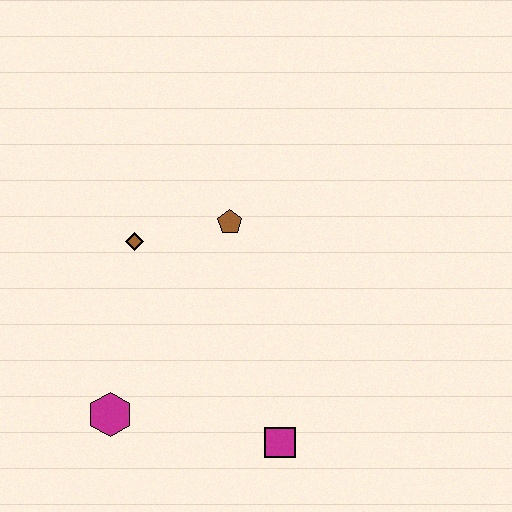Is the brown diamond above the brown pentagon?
No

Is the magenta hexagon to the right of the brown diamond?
No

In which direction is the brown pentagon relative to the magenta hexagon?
The brown pentagon is above the magenta hexagon.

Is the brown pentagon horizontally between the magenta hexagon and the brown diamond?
No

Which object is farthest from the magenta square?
The brown diamond is farthest from the magenta square.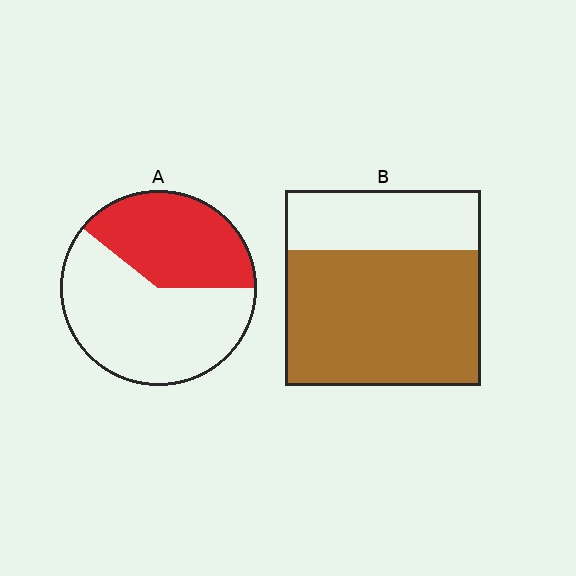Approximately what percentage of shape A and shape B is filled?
A is approximately 40% and B is approximately 70%.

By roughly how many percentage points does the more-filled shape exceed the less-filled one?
By roughly 30 percentage points (B over A).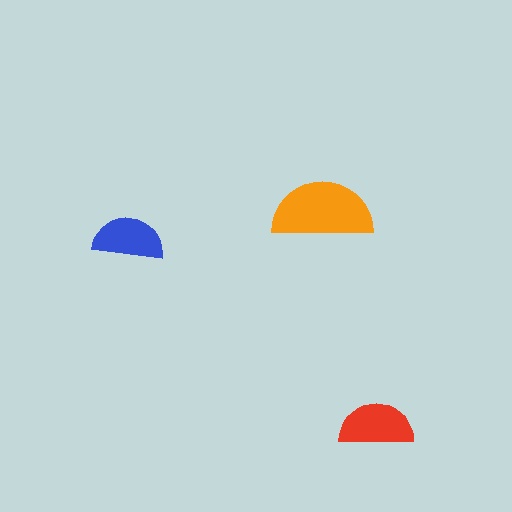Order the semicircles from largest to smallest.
the orange one, the red one, the blue one.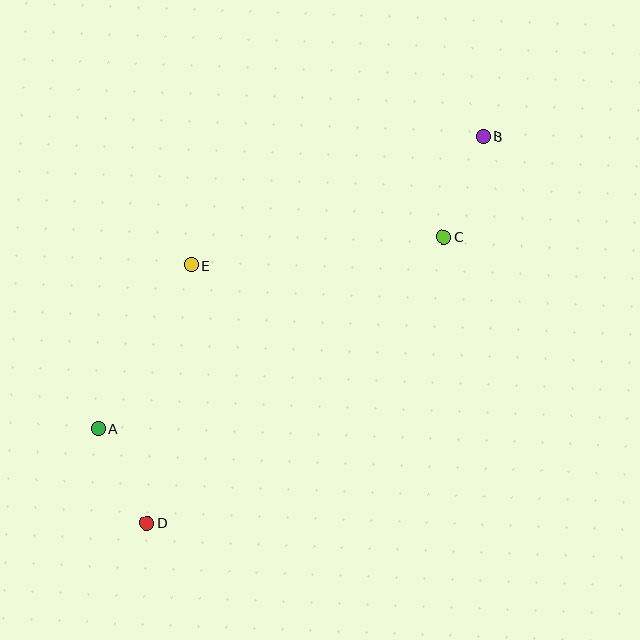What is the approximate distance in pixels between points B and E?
The distance between B and E is approximately 319 pixels.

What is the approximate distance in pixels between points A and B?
The distance between A and B is approximately 484 pixels.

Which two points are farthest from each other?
Points B and D are farthest from each other.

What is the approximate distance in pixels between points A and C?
The distance between A and C is approximately 396 pixels.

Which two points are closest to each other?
Points A and D are closest to each other.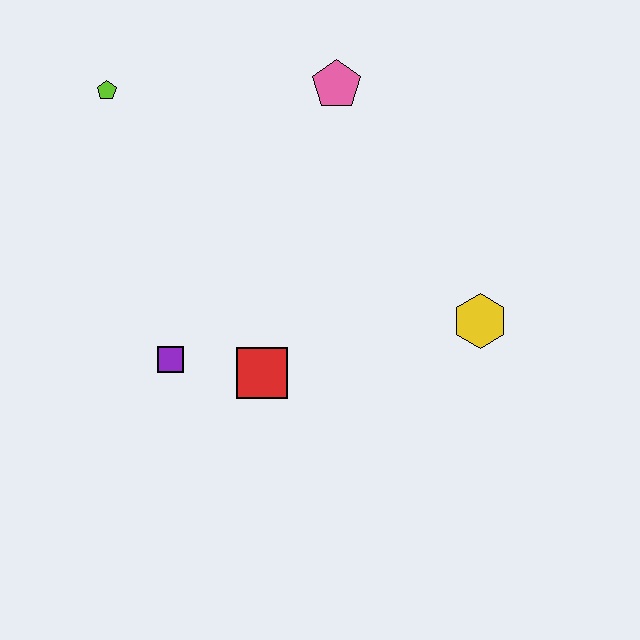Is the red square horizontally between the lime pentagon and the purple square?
No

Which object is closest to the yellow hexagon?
The red square is closest to the yellow hexagon.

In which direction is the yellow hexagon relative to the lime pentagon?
The yellow hexagon is to the right of the lime pentagon.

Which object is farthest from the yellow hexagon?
The lime pentagon is farthest from the yellow hexagon.